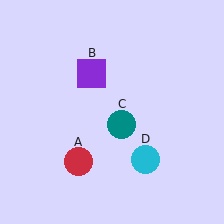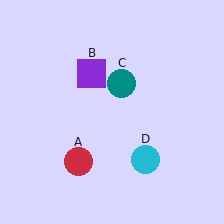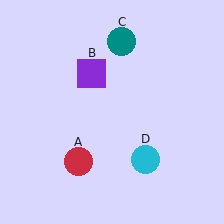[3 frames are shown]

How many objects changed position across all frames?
1 object changed position: teal circle (object C).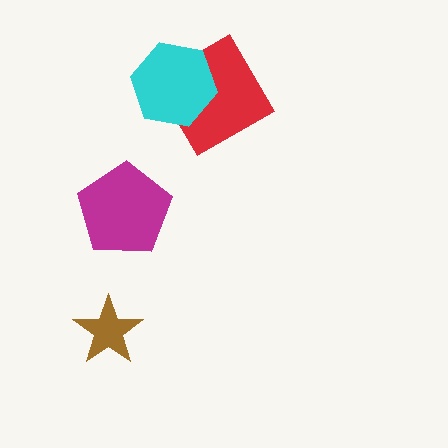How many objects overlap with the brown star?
0 objects overlap with the brown star.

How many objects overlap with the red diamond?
1 object overlaps with the red diamond.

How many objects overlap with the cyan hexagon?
1 object overlaps with the cyan hexagon.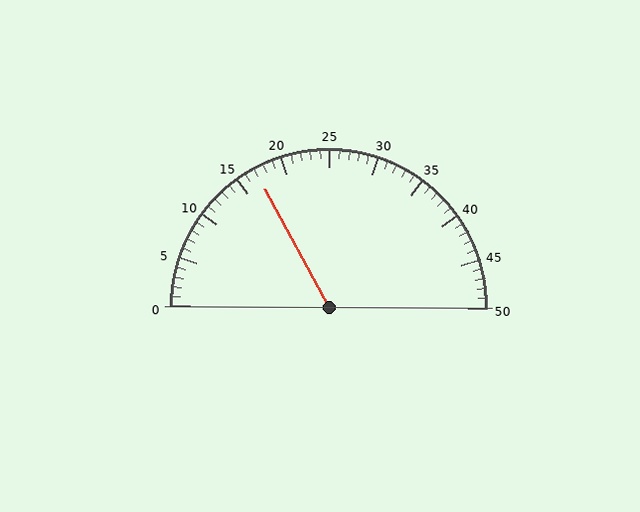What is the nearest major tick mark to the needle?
The nearest major tick mark is 15.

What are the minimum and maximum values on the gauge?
The gauge ranges from 0 to 50.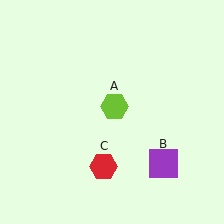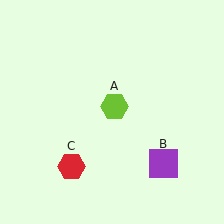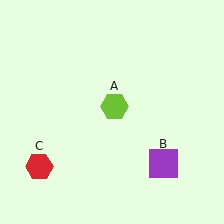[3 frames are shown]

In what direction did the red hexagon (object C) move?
The red hexagon (object C) moved left.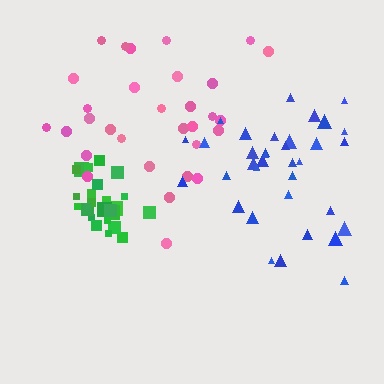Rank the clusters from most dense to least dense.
green, blue, pink.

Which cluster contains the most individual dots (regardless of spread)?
Blue (35).